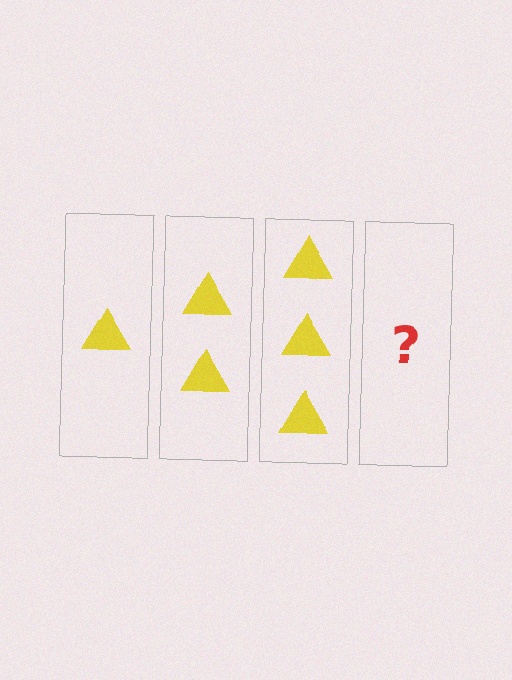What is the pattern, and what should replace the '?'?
The pattern is that each step adds one more triangle. The '?' should be 4 triangles.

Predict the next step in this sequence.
The next step is 4 triangles.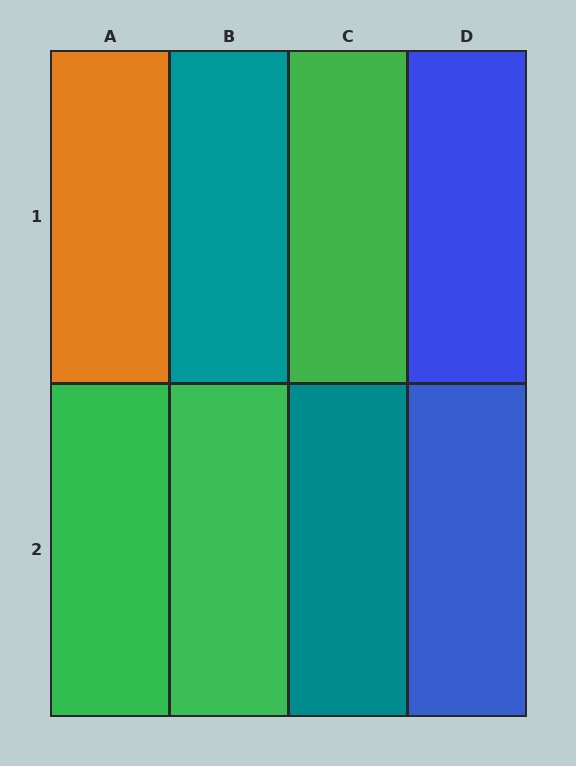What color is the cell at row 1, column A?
Orange.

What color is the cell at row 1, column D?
Blue.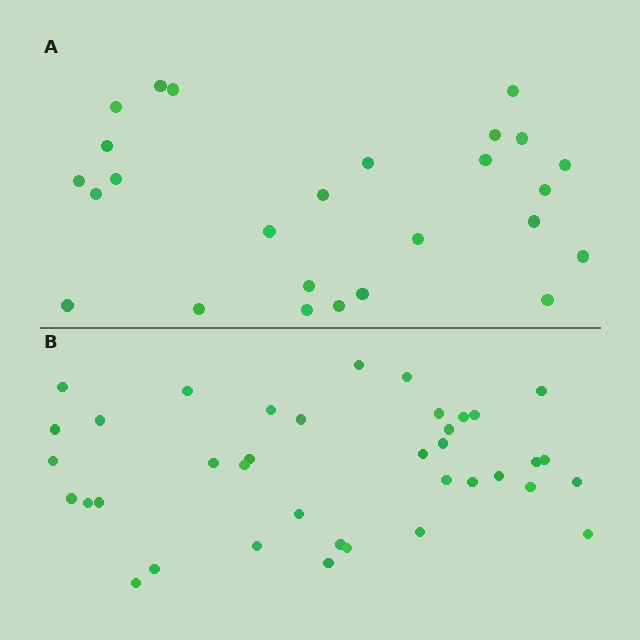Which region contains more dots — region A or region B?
Region B (the bottom region) has more dots.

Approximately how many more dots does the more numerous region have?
Region B has roughly 12 or so more dots than region A.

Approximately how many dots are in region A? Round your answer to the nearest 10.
About 30 dots. (The exact count is 26, which rounds to 30.)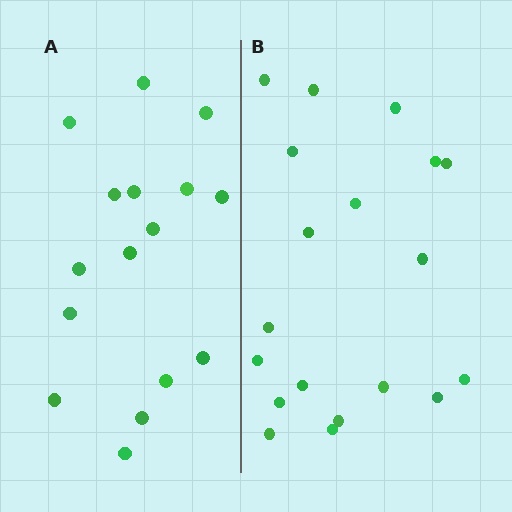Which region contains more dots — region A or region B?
Region B (the right region) has more dots.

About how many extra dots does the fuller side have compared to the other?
Region B has just a few more — roughly 2 or 3 more dots than region A.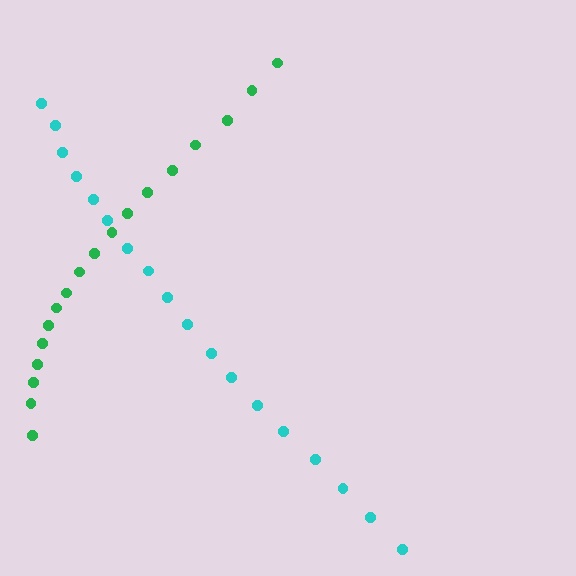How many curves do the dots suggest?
There are 2 distinct paths.